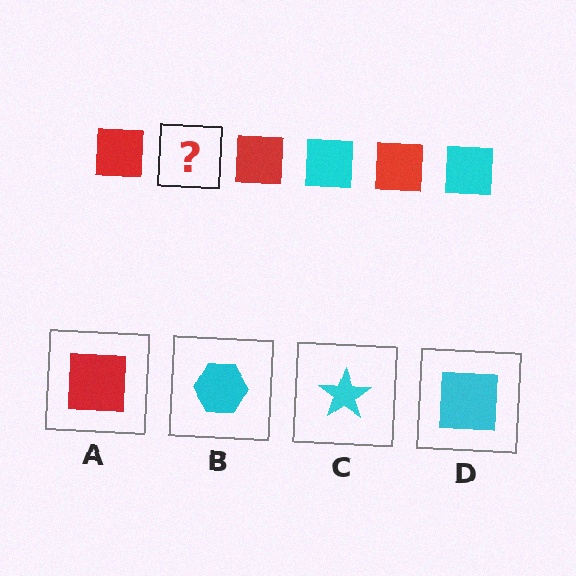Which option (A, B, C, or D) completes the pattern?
D.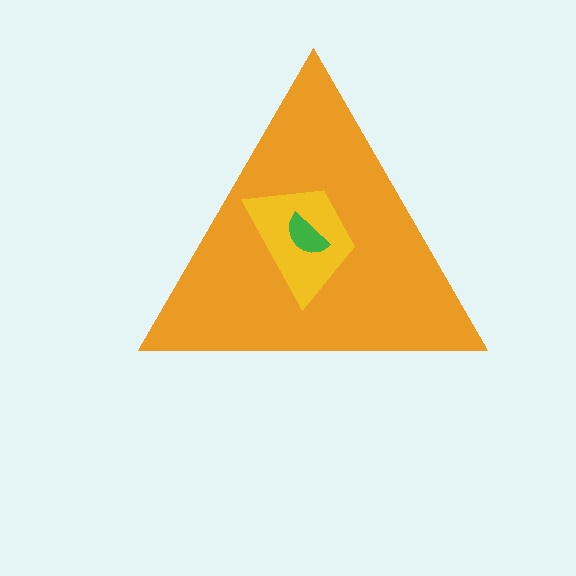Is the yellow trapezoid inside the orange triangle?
Yes.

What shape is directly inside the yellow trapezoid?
The green semicircle.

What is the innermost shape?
The green semicircle.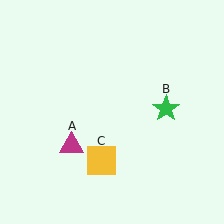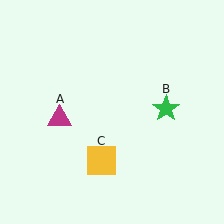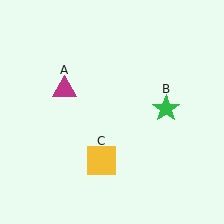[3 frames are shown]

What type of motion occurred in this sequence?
The magenta triangle (object A) rotated clockwise around the center of the scene.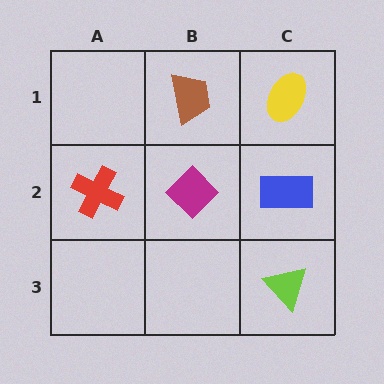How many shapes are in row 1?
2 shapes.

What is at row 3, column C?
A lime triangle.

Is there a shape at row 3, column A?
No, that cell is empty.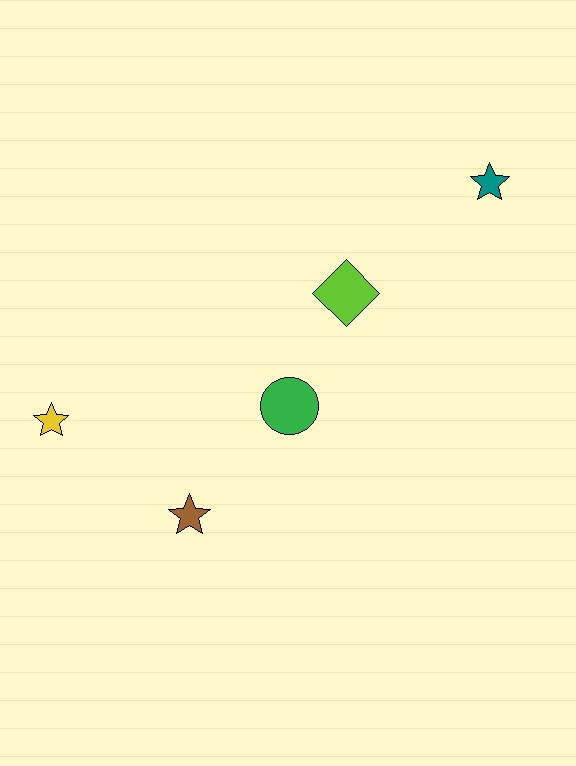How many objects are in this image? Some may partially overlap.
There are 5 objects.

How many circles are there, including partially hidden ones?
There is 1 circle.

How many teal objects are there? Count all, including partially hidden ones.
There is 1 teal object.